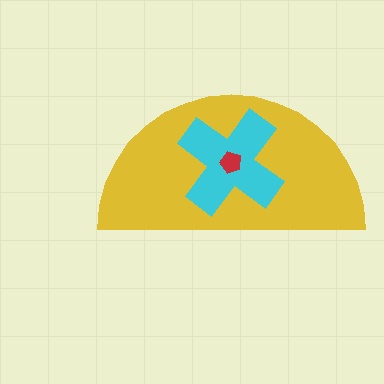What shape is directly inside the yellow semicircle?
The cyan cross.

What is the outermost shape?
The yellow semicircle.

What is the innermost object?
The red pentagon.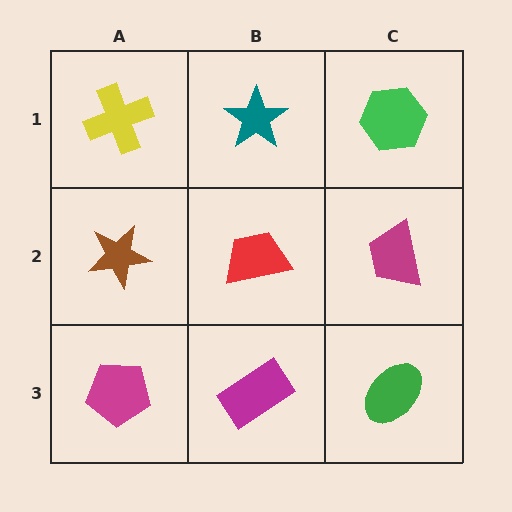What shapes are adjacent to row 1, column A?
A brown star (row 2, column A), a teal star (row 1, column B).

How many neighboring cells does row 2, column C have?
3.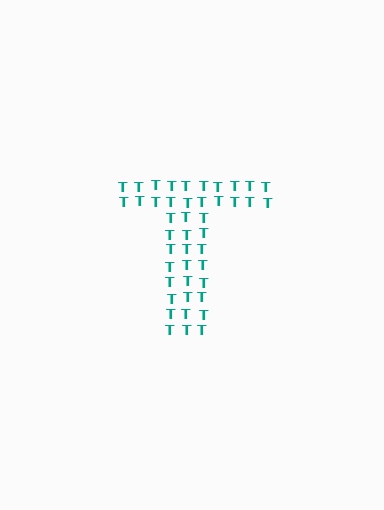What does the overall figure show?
The overall figure shows the letter T.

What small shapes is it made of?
It is made of small letter T's.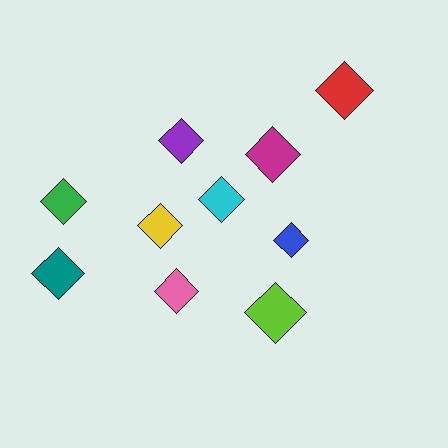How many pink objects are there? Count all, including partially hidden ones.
There is 1 pink object.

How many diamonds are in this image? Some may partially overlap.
There are 10 diamonds.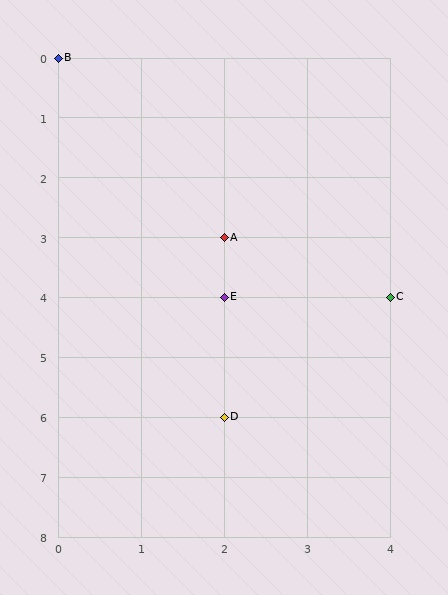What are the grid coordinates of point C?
Point C is at grid coordinates (4, 4).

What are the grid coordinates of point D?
Point D is at grid coordinates (2, 6).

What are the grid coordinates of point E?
Point E is at grid coordinates (2, 4).